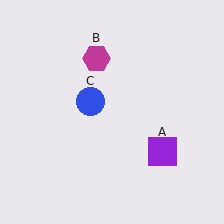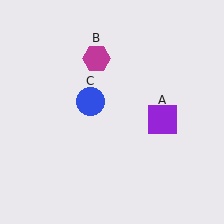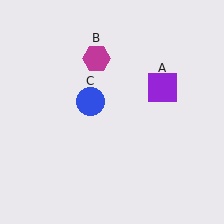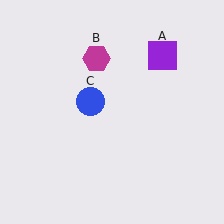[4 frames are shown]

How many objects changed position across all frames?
1 object changed position: purple square (object A).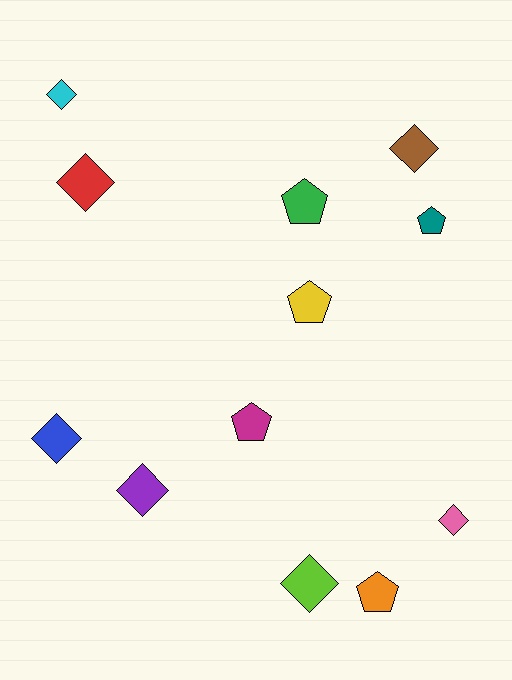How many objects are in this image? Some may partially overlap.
There are 12 objects.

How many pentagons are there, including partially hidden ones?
There are 5 pentagons.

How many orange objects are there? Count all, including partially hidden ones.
There is 1 orange object.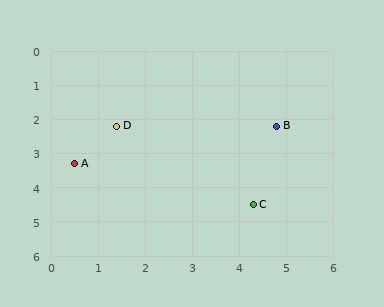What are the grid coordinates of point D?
Point D is at approximately (1.4, 2.2).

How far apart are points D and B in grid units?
Points D and B are about 3.4 grid units apart.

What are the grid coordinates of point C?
Point C is at approximately (4.3, 4.5).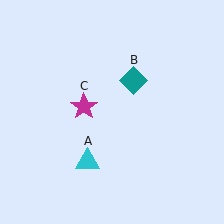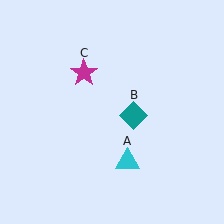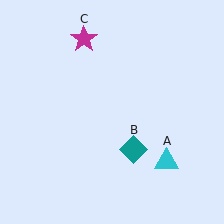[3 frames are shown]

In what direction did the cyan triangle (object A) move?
The cyan triangle (object A) moved right.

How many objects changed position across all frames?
3 objects changed position: cyan triangle (object A), teal diamond (object B), magenta star (object C).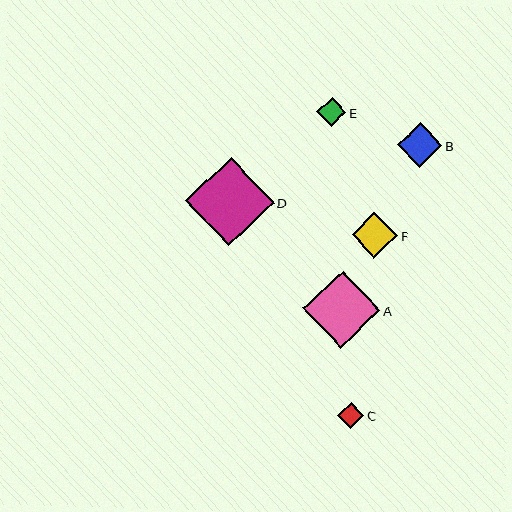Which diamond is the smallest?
Diamond C is the smallest with a size of approximately 26 pixels.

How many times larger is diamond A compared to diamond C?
Diamond A is approximately 3.0 times the size of diamond C.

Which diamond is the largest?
Diamond D is the largest with a size of approximately 89 pixels.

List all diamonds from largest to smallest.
From largest to smallest: D, A, F, B, E, C.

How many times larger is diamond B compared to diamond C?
Diamond B is approximately 1.7 times the size of diamond C.